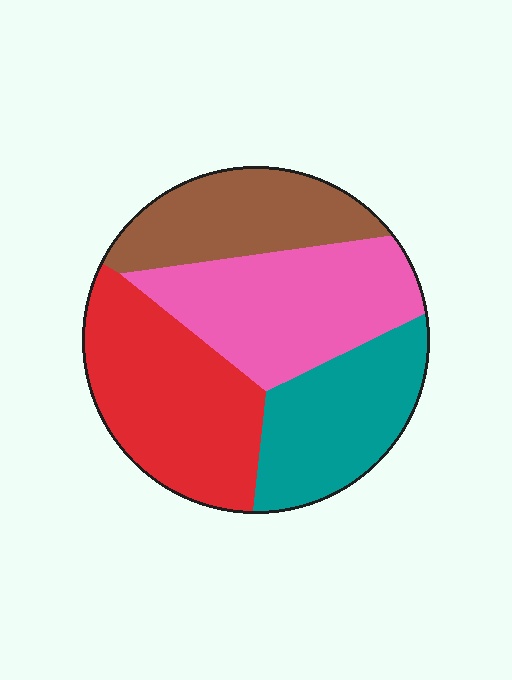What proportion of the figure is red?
Red covers about 30% of the figure.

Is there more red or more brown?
Red.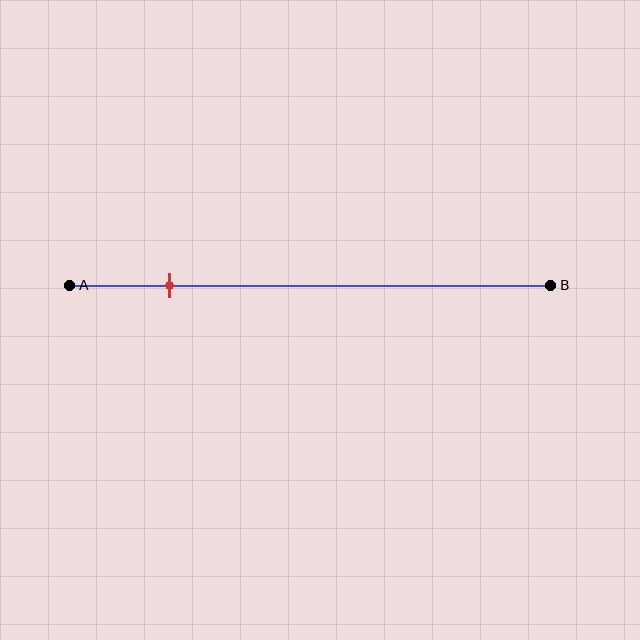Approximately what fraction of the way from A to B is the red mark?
The red mark is approximately 20% of the way from A to B.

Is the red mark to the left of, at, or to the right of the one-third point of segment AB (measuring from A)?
The red mark is to the left of the one-third point of segment AB.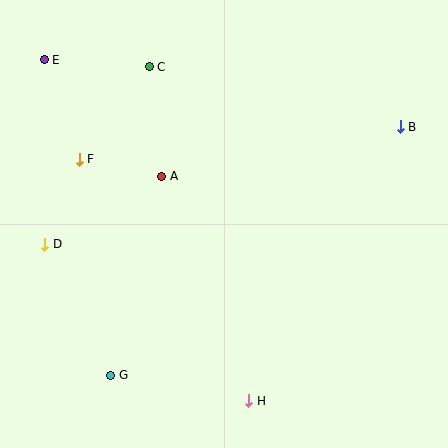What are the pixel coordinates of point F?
Point F is at (79, 159).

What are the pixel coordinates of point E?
Point E is at (44, 60).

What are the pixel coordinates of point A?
Point A is at (162, 176).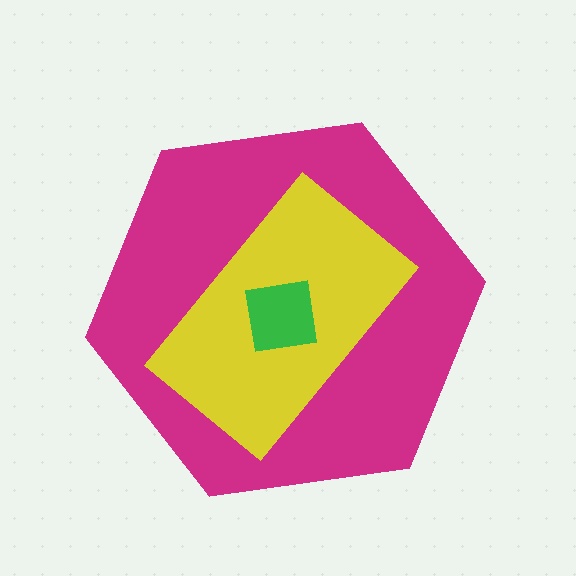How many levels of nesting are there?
3.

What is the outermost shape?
The magenta hexagon.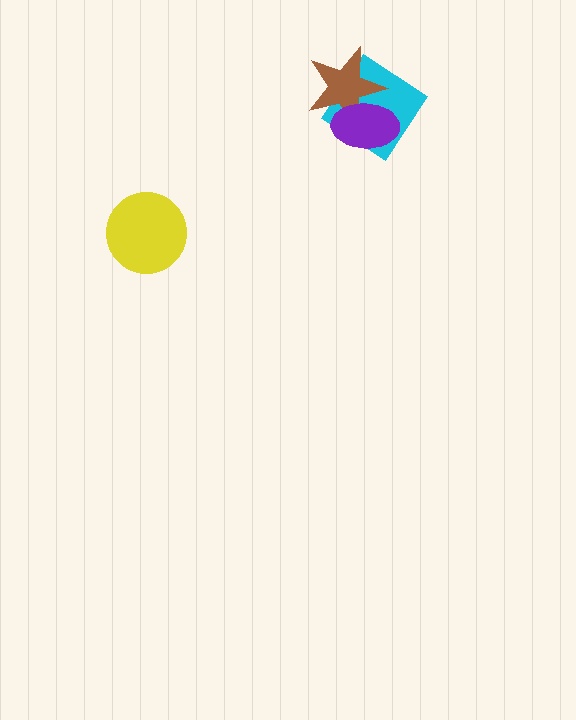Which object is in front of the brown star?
The purple ellipse is in front of the brown star.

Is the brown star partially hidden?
Yes, it is partially covered by another shape.